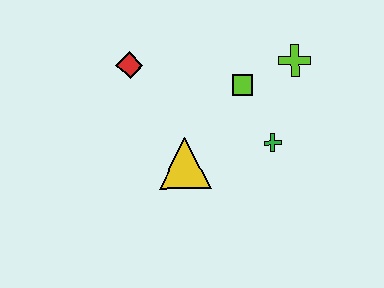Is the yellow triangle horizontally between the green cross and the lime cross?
No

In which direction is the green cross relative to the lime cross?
The green cross is below the lime cross.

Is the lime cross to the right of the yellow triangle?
Yes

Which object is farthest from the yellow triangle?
The lime cross is farthest from the yellow triangle.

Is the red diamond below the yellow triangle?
No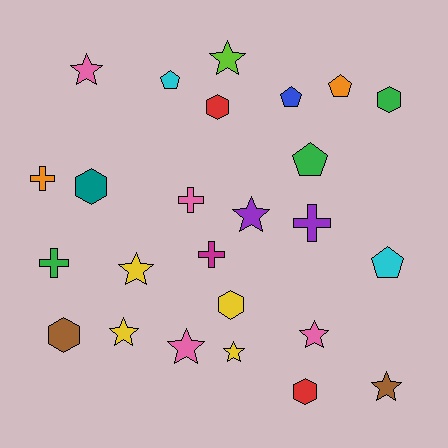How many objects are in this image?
There are 25 objects.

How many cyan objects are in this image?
There are 2 cyan objects.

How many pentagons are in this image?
There are 5 pentagons.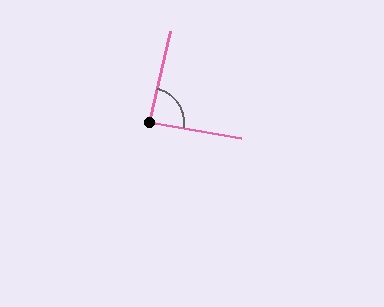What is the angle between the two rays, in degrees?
Approximately 87 degrees.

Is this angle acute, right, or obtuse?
It is approximately a right angle.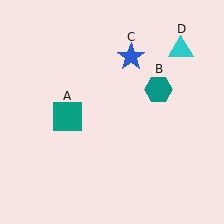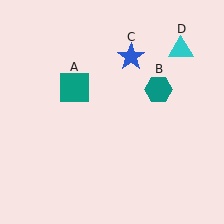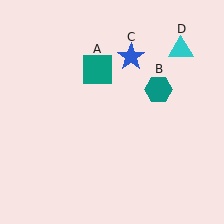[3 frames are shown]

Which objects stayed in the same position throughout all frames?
Teal hexagon (object B) and blue star (object C) and cyan triangle (object D) remained stationary.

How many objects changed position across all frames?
1 object changed position: teal square (object A).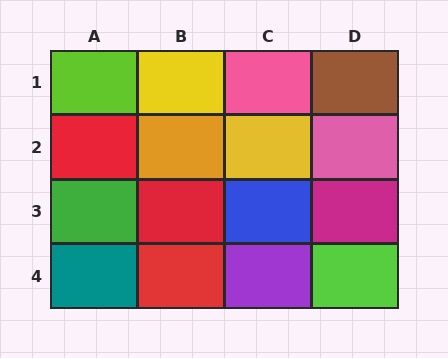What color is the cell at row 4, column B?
Red.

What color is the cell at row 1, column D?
Brown.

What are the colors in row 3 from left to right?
Green, red, blue, magenta.